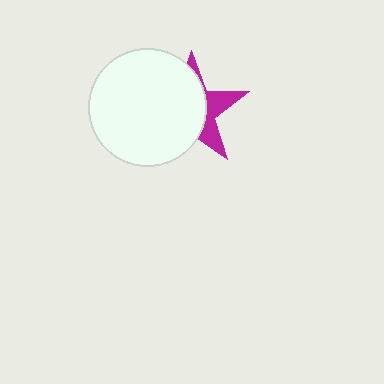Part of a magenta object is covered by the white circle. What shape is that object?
It is a star.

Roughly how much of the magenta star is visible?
A small part of it is visible (roughly 33%).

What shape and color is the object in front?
The object in front is a white circle.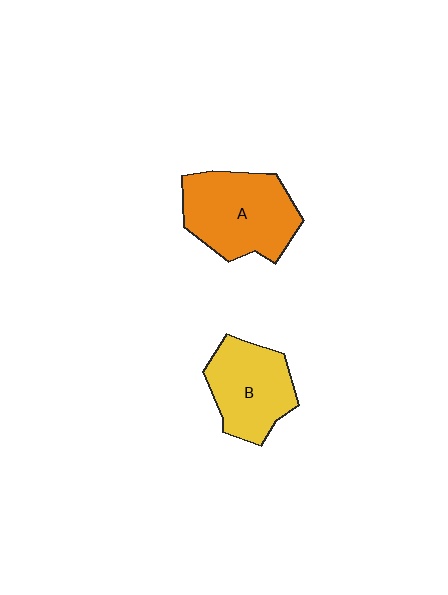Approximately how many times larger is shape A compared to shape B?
Approximately 1.2 times.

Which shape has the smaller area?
Shape B (yellow).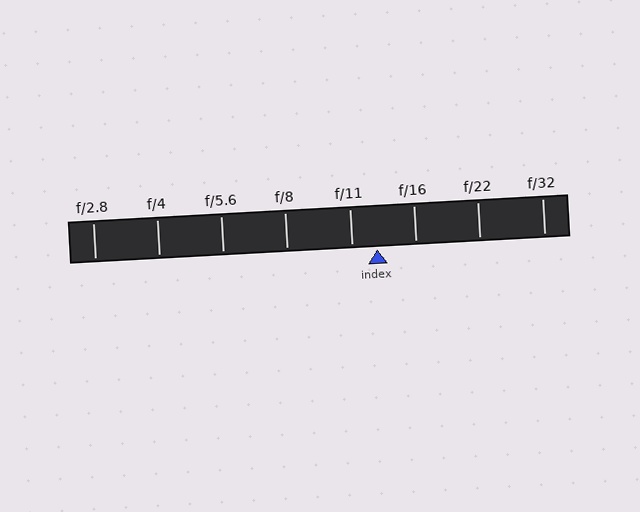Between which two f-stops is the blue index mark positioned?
The index mark is between f/11 and f/16.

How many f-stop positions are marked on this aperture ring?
There are 8 f-stop positions marked.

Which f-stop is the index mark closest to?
The index mark is closest to f/11.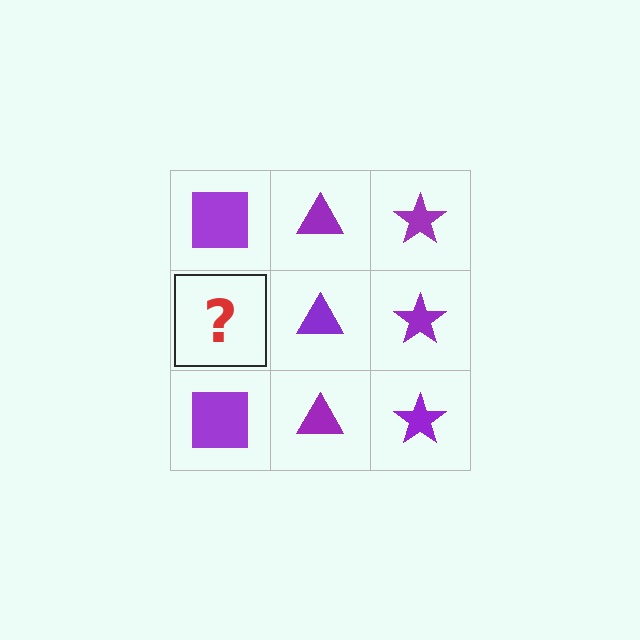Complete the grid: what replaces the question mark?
The question mark should be replaced with a purple square.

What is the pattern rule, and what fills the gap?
The rule is that each column has a consistent shape. The gap should be filled with a purple square.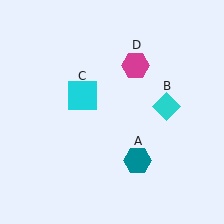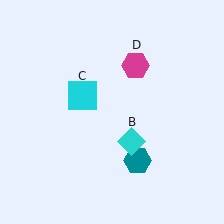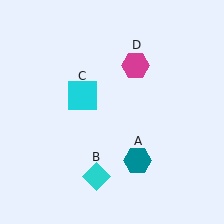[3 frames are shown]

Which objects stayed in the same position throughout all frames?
Teal hexagon (object A) and cyan square (object C) and magenta hexagon (object D) remained stationary.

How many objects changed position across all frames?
1 object changed position: cyan diamond (object B).